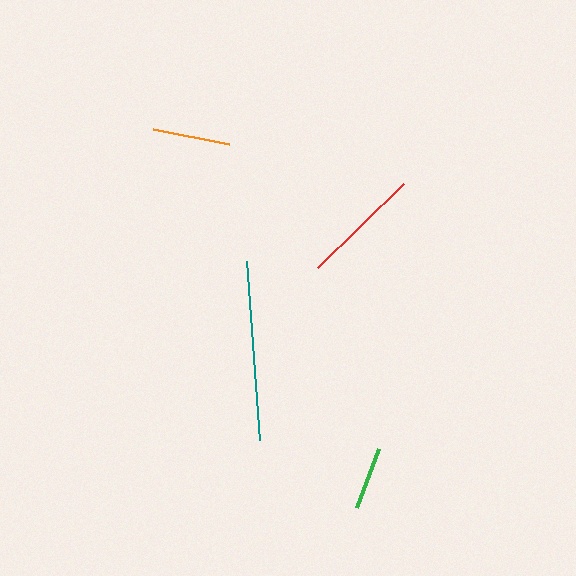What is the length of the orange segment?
The orange segment is approximately 77 pixels long.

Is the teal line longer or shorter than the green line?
The teal line is longer than the green line.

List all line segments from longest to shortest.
From longest to shortest: teal, red, orange, green.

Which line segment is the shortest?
The green line is the shortest at approximately 62 pixels.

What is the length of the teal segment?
The teal segment is approximately 179 pixels long.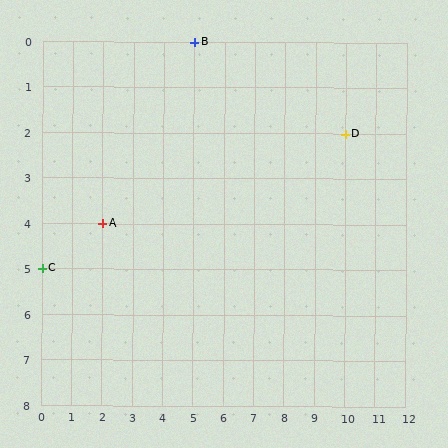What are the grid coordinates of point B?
Point B is at grid coordinates (5, 0).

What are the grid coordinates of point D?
Point D is at grid coordinates (10, 2).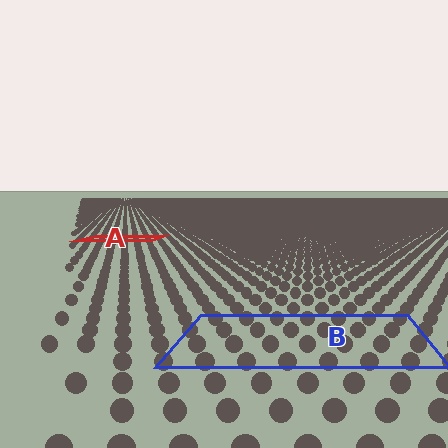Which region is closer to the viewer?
Region B is closer. The texture elements there are larger and more spread out.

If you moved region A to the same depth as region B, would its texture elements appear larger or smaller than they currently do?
They would appear larger. At a closer depth, the same texture elements are projected at a bigger on-screen size.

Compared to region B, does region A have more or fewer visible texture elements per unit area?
Region A has more texture elements per unit area — they are packed more densely because it is farther away.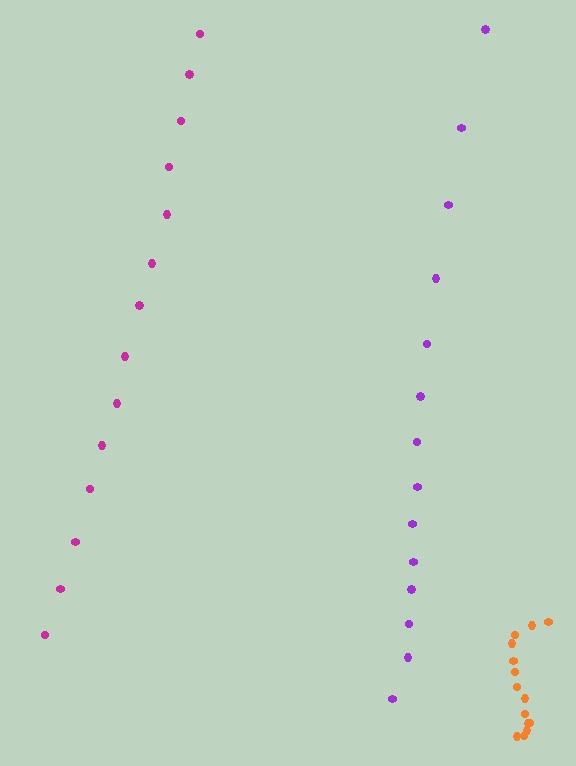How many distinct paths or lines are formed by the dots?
There are 3 distinct paths.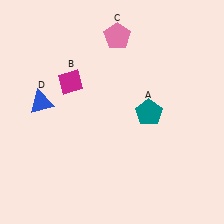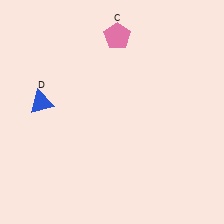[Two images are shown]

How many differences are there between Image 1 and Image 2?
There are 2 differences between the two images.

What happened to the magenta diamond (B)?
The magenta diamond (B) was removed in Image 2. It was in the top-left area of Image 1.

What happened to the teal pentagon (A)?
The teal pentagon (A) was removed in Image 2. It was in the bottom-right area of Image 1.